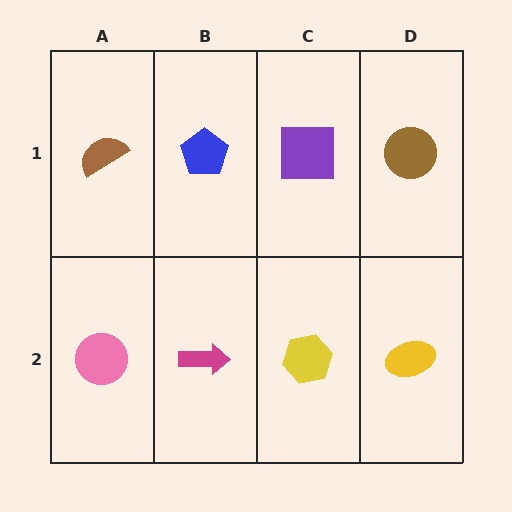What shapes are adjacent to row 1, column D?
A yellow ellipse (row 2, column D), a purple square (row 1, column C).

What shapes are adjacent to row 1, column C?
A yellow hexagon (row 2, column C), a blue pentagon (row 1, column B), a brown circle (row 1, column D).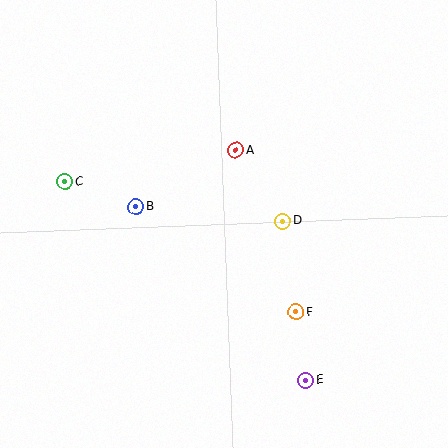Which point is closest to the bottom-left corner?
Point C is closest to the bottom-left corner.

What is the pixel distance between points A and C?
The distance between A and C is 174 pixels.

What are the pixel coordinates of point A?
Point A is at (236, 150).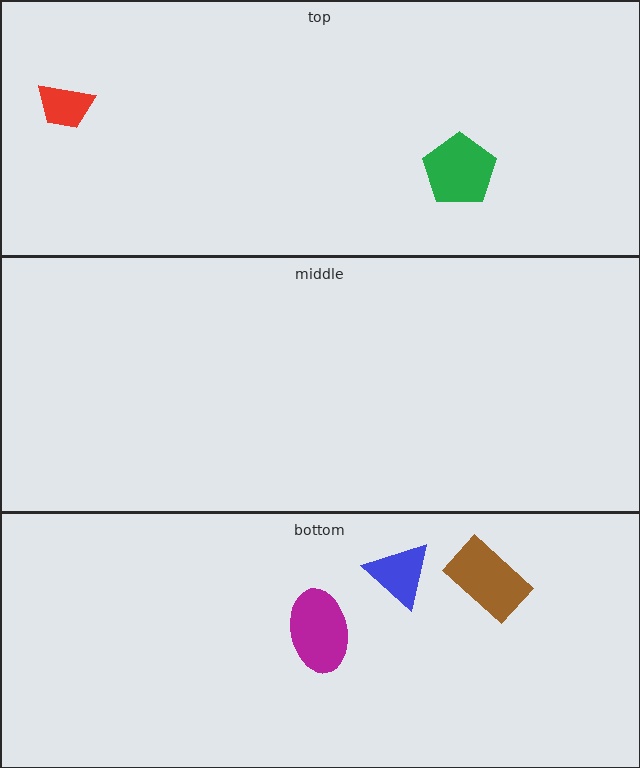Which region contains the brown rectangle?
The bottom region.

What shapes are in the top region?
The red trapezoid, the green pentagon.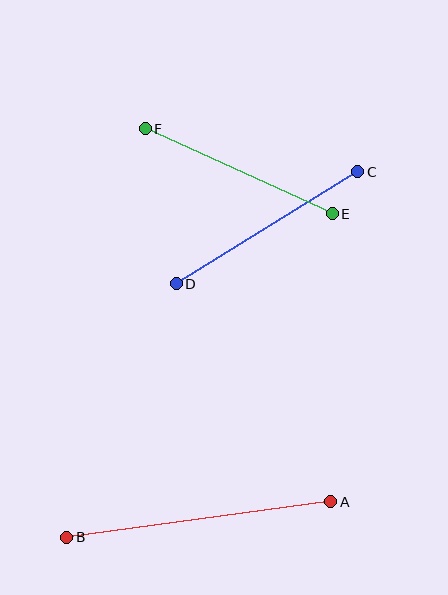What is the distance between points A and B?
The distance is approximately 266 pixels.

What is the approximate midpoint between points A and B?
The midpoint is at approximately (199, 519) pixels.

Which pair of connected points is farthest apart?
Points A and B are farthest apart.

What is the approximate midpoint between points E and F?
The midpoint is at approximately (239, 171) pixels.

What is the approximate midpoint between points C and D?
The midpoint is at approximately (267, 228) pixels.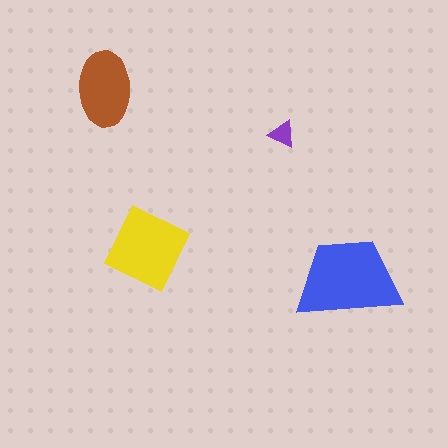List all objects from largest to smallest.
The blue trapezoid, the yellow diamond, the brown ellipse, the purple triangle.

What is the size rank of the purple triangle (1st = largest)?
4th.